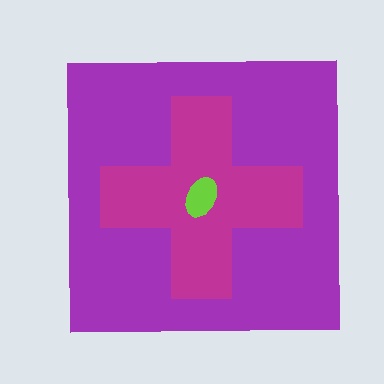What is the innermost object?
The lime ellipse.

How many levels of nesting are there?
3.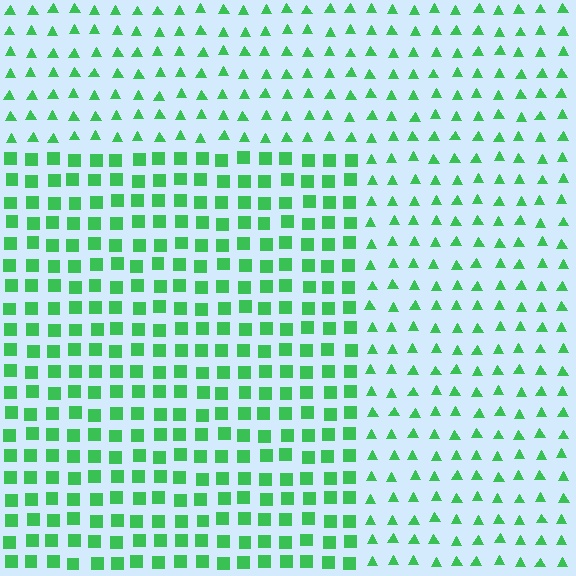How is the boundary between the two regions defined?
The boundary is defined by a change in element shape: squares inside vs. triangles outside. All elements share the same color and spacing.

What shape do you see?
I see a rectangle.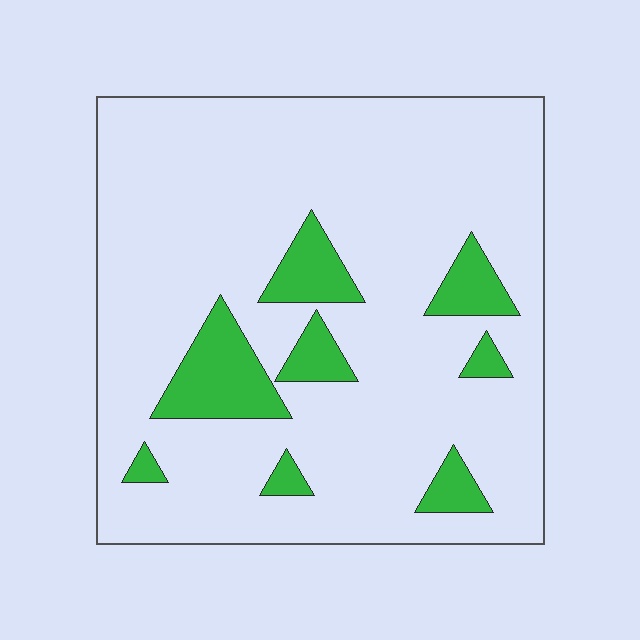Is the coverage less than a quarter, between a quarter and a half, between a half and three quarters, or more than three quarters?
Less than a quarter.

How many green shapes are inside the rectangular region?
8.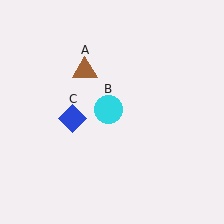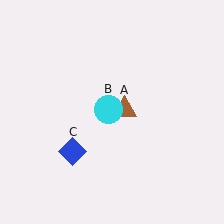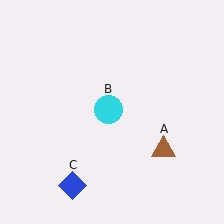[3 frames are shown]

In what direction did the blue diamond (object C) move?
The blue diamond (object C) moved down.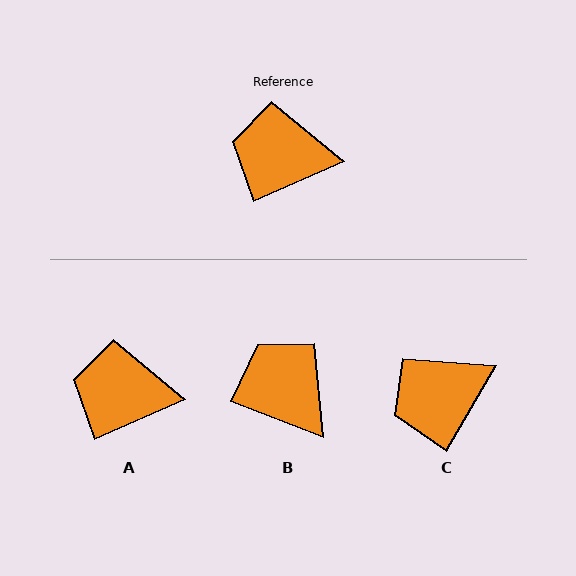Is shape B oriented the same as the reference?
No, it is off by about 45 degrees.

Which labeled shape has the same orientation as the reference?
A.